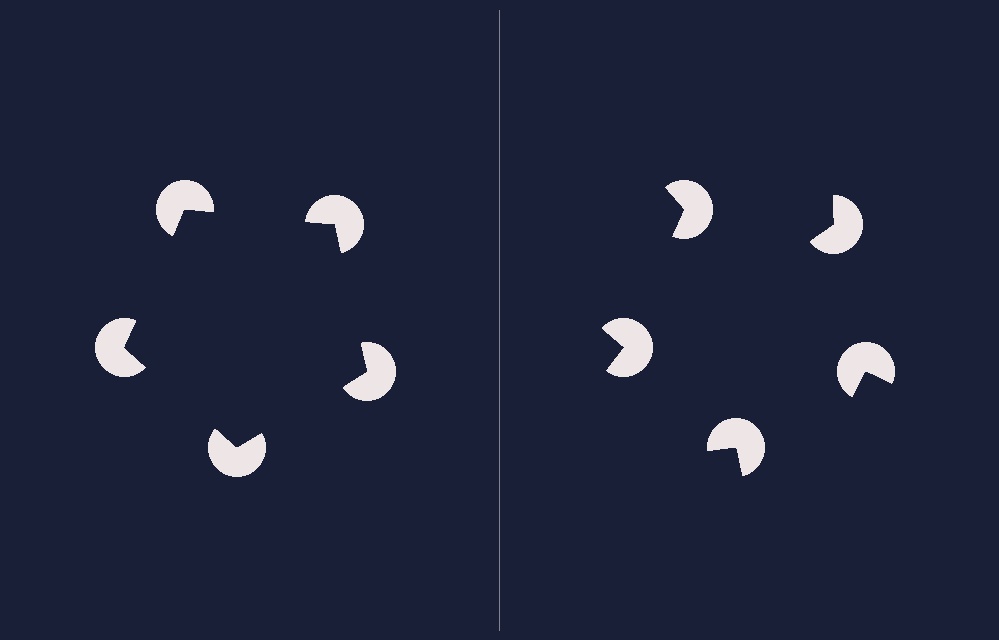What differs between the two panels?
The pac-man discs are positioned identically on both sides; only the wedge orientations differ. On the left they align to a pentagon; on the right they are misaligned.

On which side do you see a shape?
An illusory pentagon appears on the left side. On the right side the wedge cuts are rotated, so no coherent shape forms.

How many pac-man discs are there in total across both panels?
10 — 5 on each side.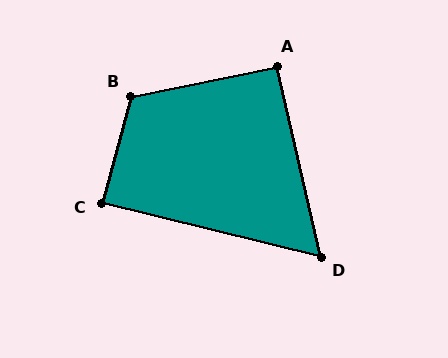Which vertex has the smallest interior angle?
D, at approximately 63 degrees.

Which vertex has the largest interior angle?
B, at approximately 117 degrees.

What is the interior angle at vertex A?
Approximately 91 degrees (approximately right).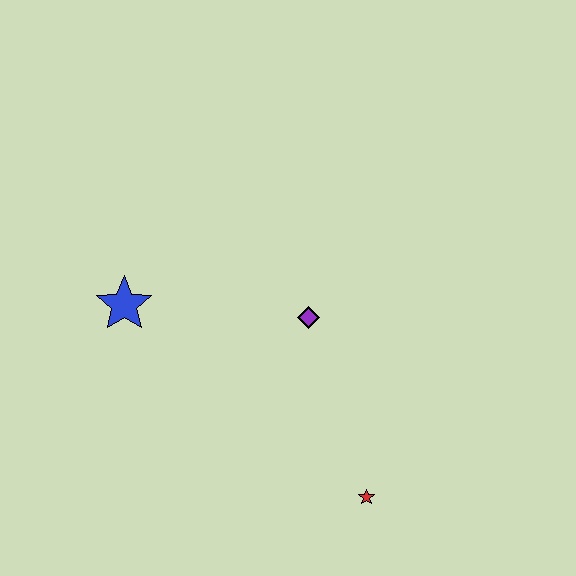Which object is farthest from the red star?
The blue star is farthest from the red star.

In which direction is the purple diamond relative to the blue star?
The purple diamond is to the right of the blue star.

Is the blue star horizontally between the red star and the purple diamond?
No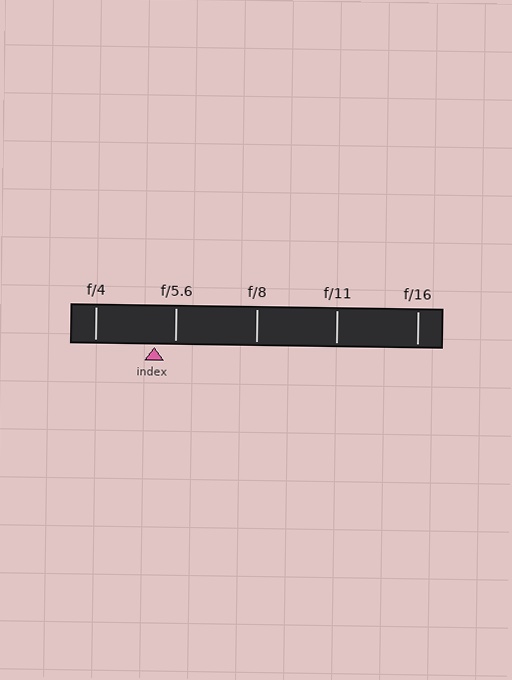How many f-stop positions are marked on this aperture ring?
There are 5 f-stop positions marked.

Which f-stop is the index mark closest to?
The index mark is closest to f/5.6.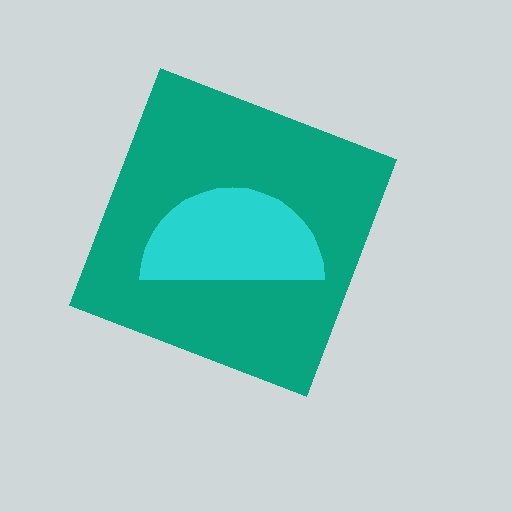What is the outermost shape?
The teal diamond.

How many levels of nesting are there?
2.